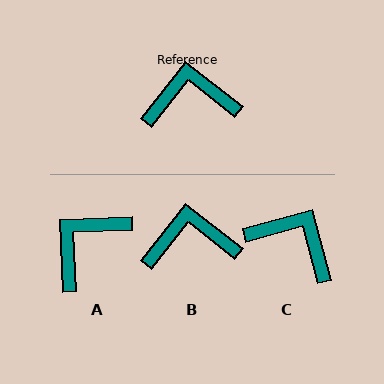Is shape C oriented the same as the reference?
No, it is off by about 37 degrees.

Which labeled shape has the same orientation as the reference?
B.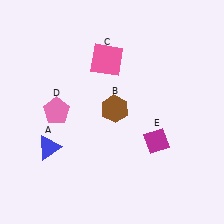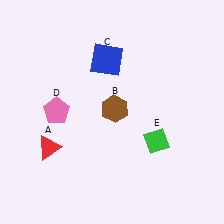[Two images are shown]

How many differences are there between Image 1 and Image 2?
There are 3 differences between the two images.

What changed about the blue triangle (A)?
In Image 1, A is blue. In Image 2, it changed to red.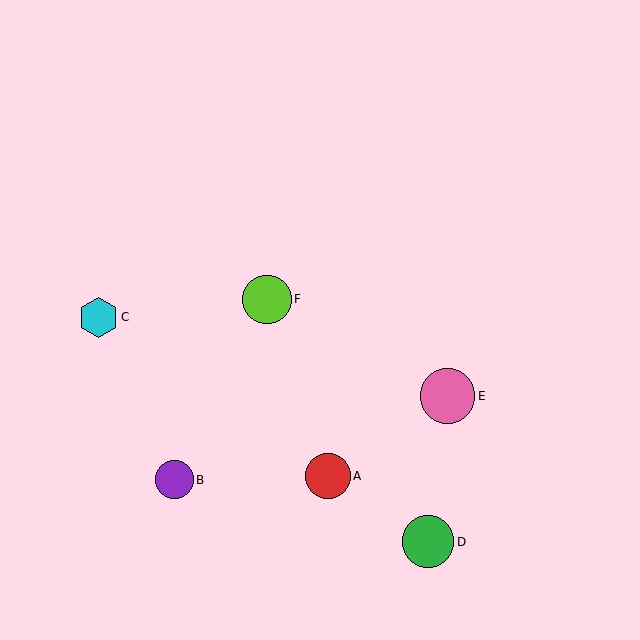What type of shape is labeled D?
Shape D is a green circle.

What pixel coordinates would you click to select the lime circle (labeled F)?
Click at (267, 299) to select the lime circle F.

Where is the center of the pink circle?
The center of the pink circle is at (447, 396).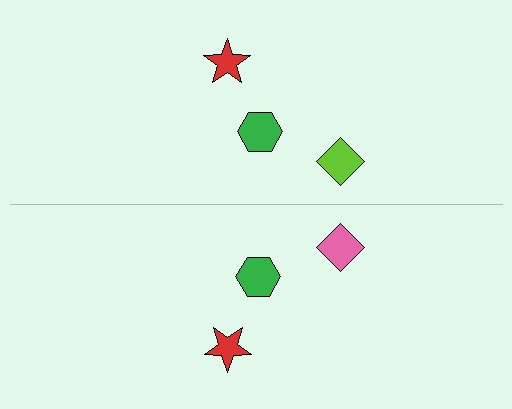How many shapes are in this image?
There are 6 shapes in this image.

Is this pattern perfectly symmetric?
No, the pattern is not perfectly symmetric. The pink diamond on the bottom side breaks the symmetry — its mirror counterpart is lime.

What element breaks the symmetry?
The pink diamond on the bottom side breaks the symmetry — its mirror counterpart is lime.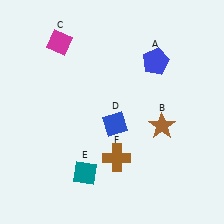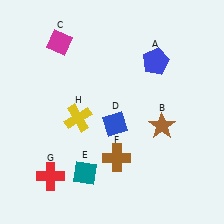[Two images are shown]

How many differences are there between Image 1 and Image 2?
There are 2 differences between the two images.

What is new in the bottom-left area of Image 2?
A yellow cross (H) was added in the bottom-left area of Image 2.